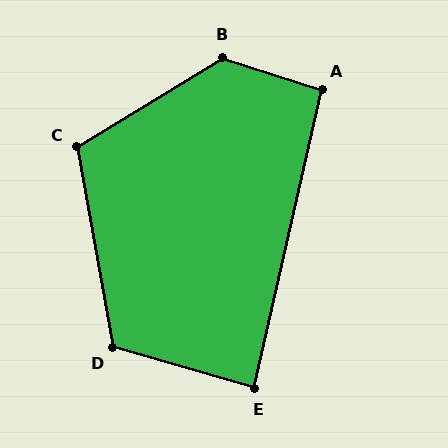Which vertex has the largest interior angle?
B, at approximately 131 degrees.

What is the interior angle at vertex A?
Approximately 95 degrees (approximately right).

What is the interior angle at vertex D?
Approximately 116 degrees (obtuse).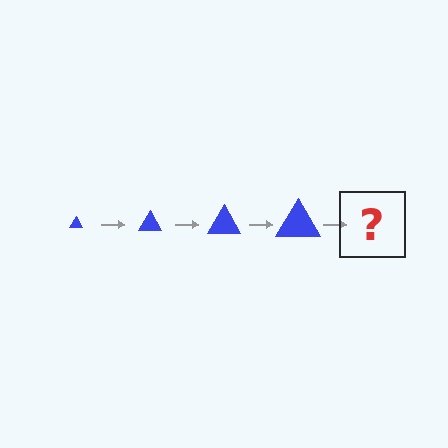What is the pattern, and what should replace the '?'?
The pattern is that the triangle gets progressively larger each step. The '?' should be a blue triangle, larger than the previous one.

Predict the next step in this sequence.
The next step is a blue triangle, larger than the previous one.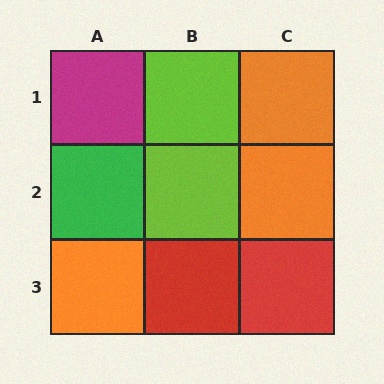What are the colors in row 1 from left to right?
Magenta, lime, orange.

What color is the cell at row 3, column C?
Red.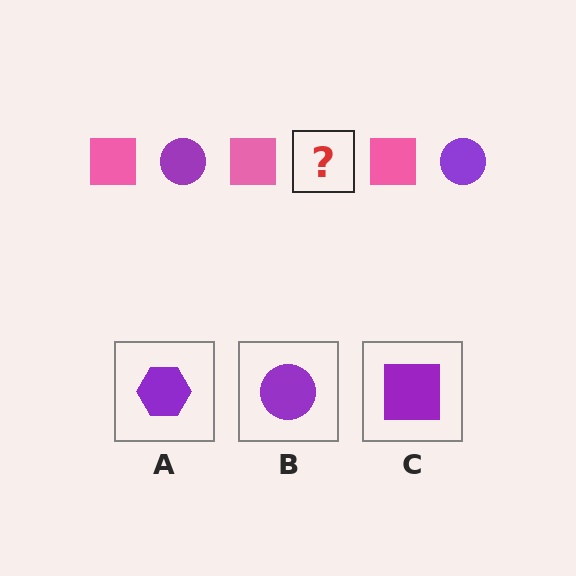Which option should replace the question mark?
Option B.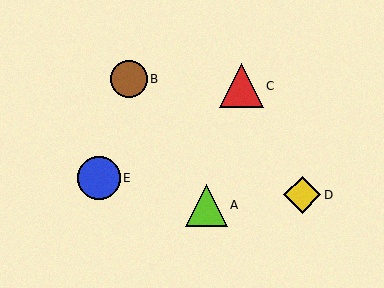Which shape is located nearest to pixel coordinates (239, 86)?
The red triangle (labeled C) at (241, 86) is nearest to that location.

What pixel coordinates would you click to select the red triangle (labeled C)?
Click at (241, 86) to select the red triangle C.